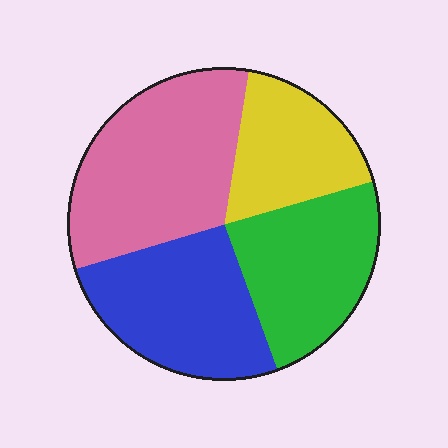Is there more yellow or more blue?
Blue.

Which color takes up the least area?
Yellow, at roughly 20%.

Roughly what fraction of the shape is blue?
Blue takes up about one quarter (1/4) of the shape.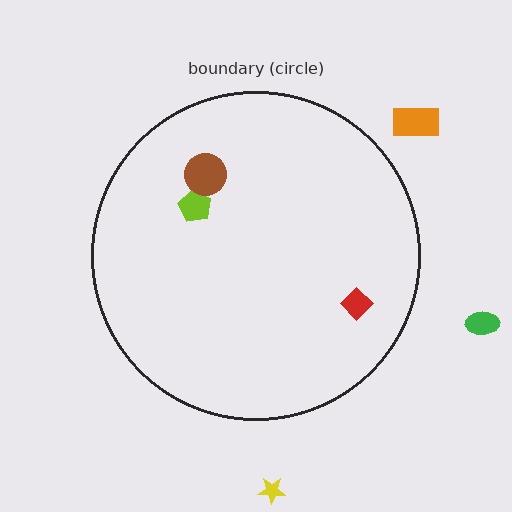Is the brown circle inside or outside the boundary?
Inside.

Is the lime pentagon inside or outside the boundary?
Inside.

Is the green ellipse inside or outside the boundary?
Outside.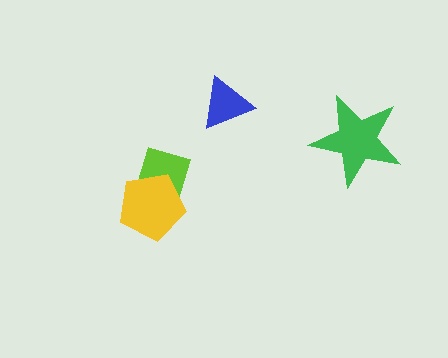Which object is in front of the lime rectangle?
The yellow pentagon is in front of the lime rectangle.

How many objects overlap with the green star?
0 objects overlap with the green star.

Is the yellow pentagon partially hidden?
No, no other shape covers it.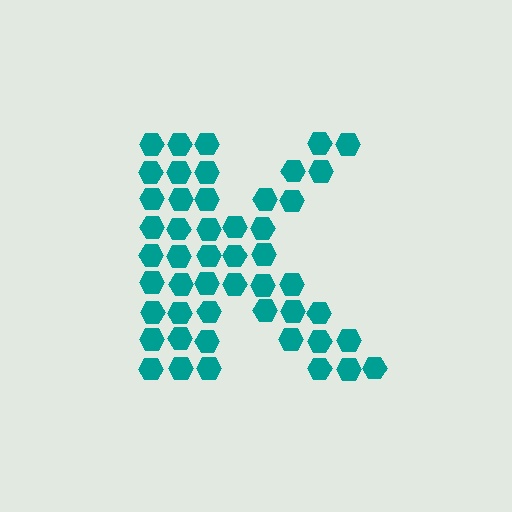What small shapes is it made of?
It is made of small hexagons.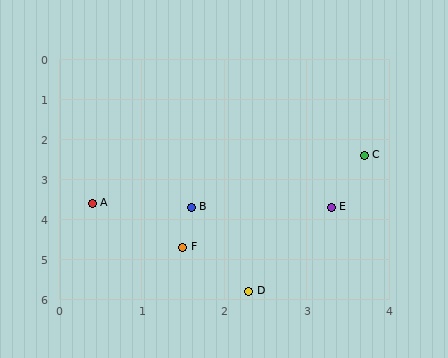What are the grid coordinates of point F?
Point F is at approximately (1.5, 4.7).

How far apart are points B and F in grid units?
Points B and F are about 1.0 grid units apart.